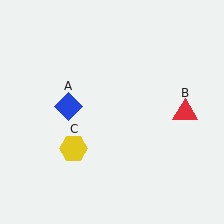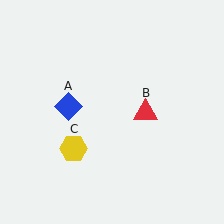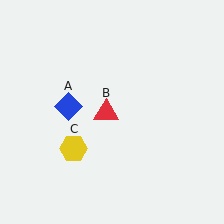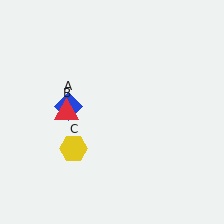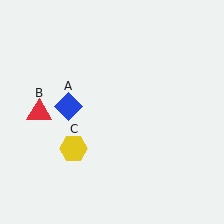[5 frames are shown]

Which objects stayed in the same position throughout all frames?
Blue diamond (object A) and yellow hexagon (object C) remained stationary.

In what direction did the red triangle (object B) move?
The red triangle (object B) moved left.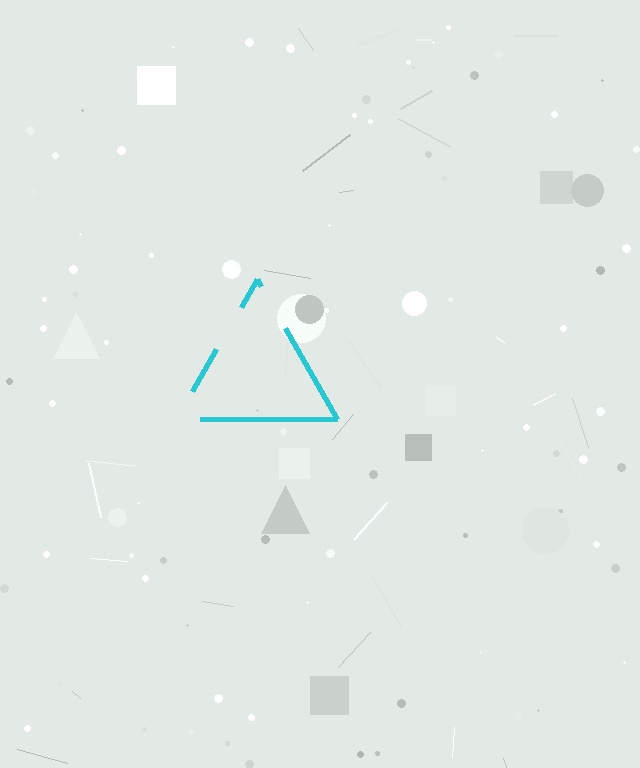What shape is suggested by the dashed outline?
The dashed outline suggests a triangle.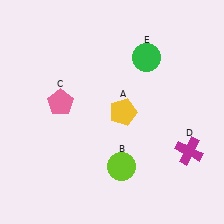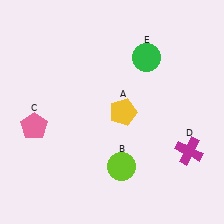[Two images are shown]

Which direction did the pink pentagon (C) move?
The pink pentagon (C) moved left.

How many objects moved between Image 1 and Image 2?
1 object moved between the two images.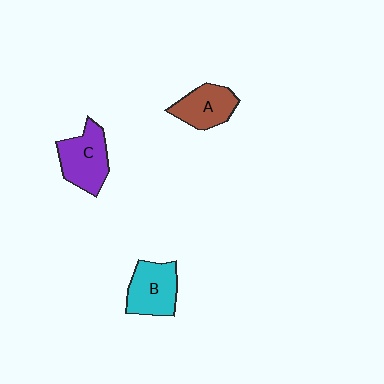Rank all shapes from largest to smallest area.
From largest to smallest: C (purple), B (cyan), A (brown).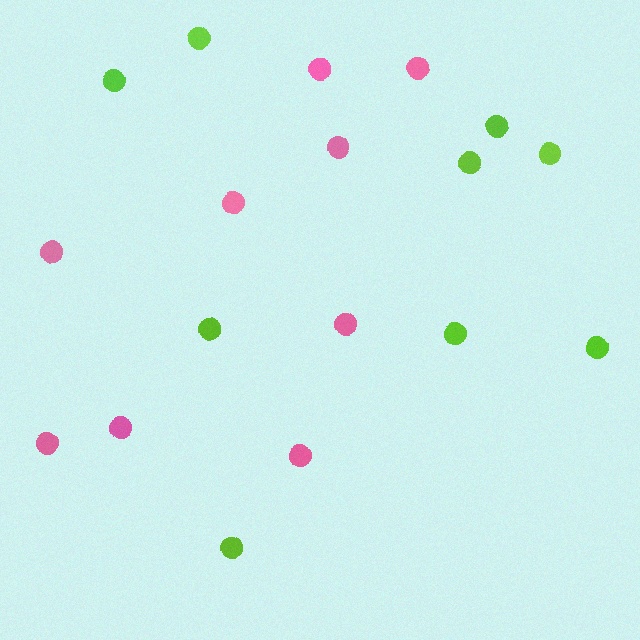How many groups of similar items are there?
There are 2 groups: one group of pink circles (9) and one group of lime circles (9).